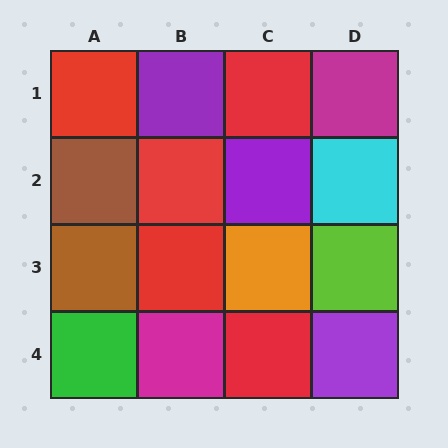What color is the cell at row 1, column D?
Magenta.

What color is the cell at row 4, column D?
Purple.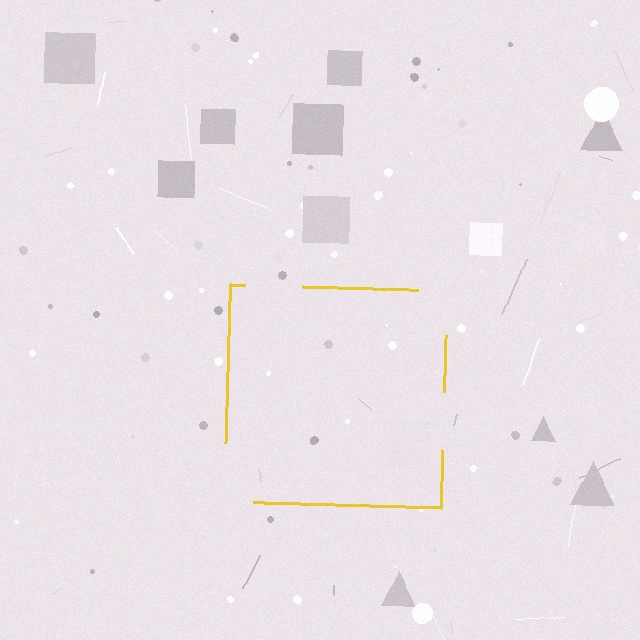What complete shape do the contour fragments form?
The contour fragments form a square.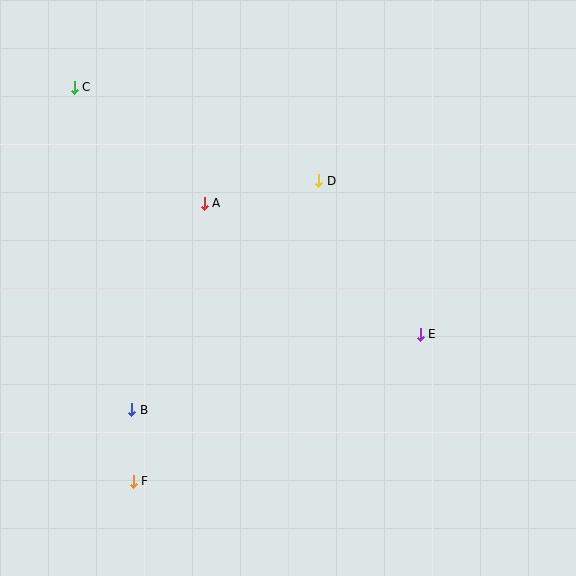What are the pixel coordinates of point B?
Point B is at (132, 410).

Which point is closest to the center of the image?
Point D at (319, 181) is closest to the center.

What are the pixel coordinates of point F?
Point F is at (133, 481).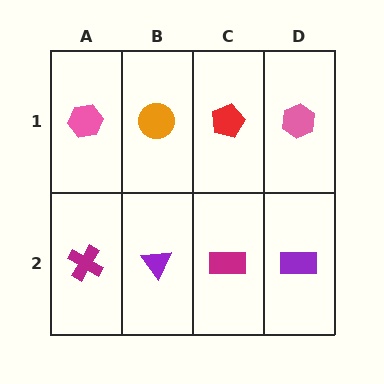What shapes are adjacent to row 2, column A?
A pink hexagon (row 1, column A), a purple triangle (row 2, column B).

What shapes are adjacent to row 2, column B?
An orange circle (row 1, column B), a magenta cross (row 2, column A), a magenta rectangle (row 2, column C).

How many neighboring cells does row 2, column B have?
3.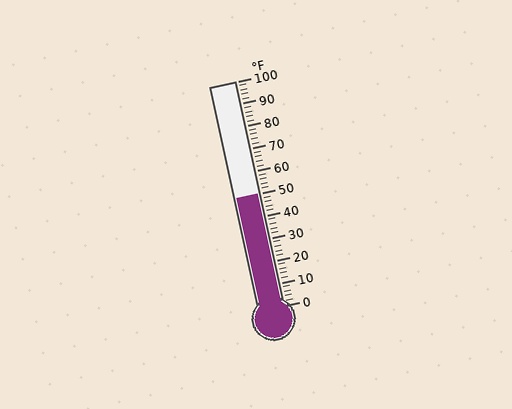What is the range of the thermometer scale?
The thermometer scale ranges from 0°F to 100°F.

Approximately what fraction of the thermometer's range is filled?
The thermometer is filled to approximately 50% of its range.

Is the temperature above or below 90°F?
The temperature is below 90°F.